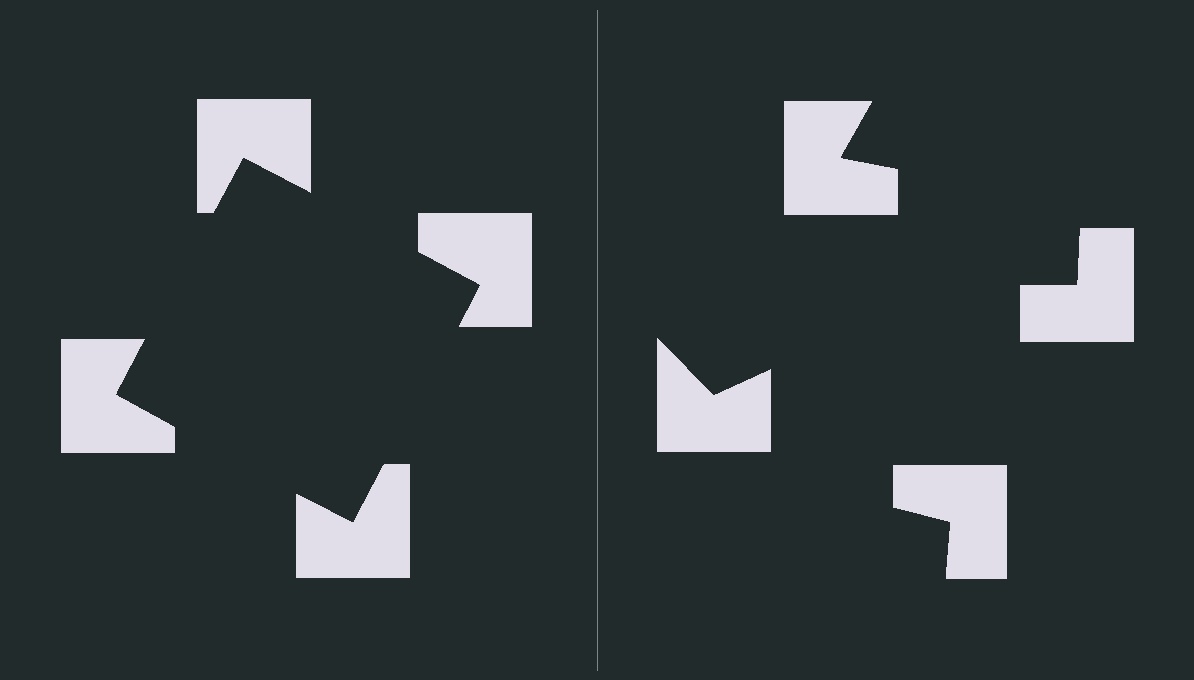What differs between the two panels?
The notched squares are positioned identically on both sides; only the wedge orientations differ. On the left they align to a square; on the right they are misaligned.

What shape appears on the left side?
An illusory square.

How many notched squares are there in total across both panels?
8 — 4 on each side.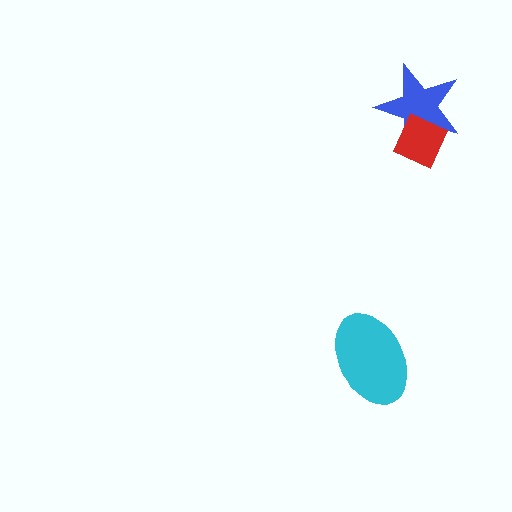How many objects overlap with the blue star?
1 object overlaps with the blue star.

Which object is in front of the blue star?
The red diamond is in front of the blue star.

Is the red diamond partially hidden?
No, no other shape covers it.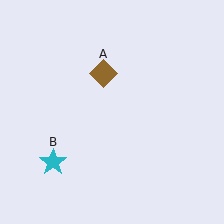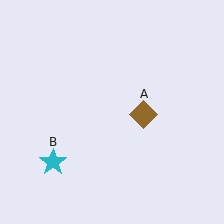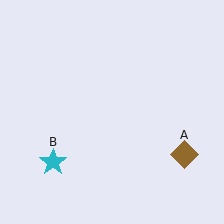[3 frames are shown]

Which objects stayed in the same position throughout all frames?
Cyan star (object B) remained stationary.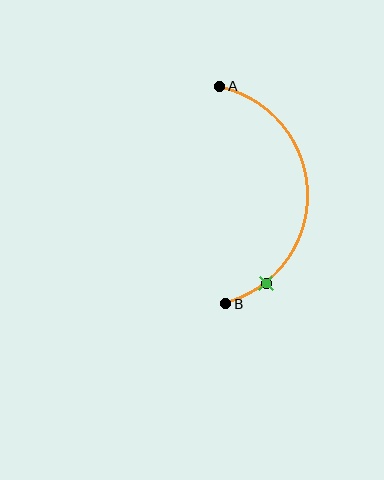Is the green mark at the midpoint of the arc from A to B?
No. The green mark lies on the arc but is closer to endpoint B. The arc midpoint would be at the point on the curve equidistant along the arc from both A and B.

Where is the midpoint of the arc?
The arc midpoint is the point on the curve farthest from the straight line joining A and B. It sits to the right of that line.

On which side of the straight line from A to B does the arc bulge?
The arc bulges to the right of the straight line connecting A and B.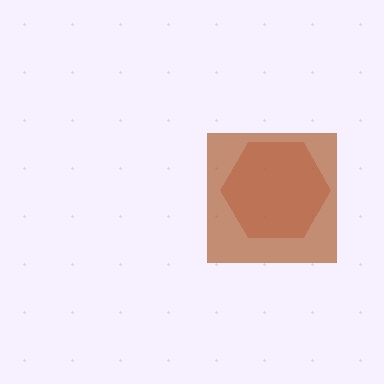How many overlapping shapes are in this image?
There are 2 overlapping shapes in the image.